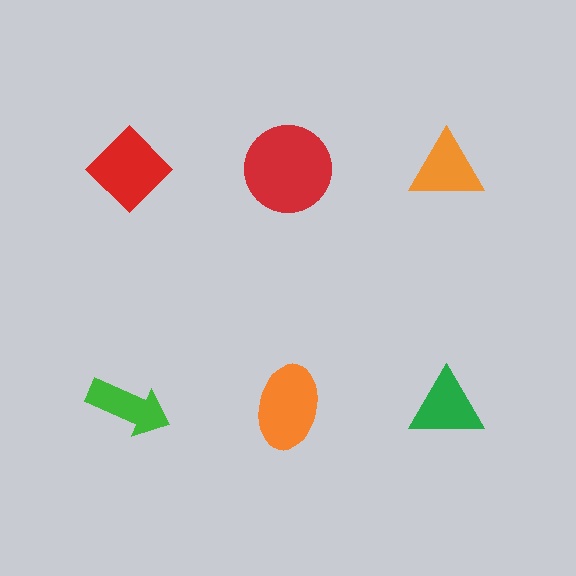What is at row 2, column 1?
A green arrow.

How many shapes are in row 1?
3 shapes.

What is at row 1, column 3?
An orange triangle.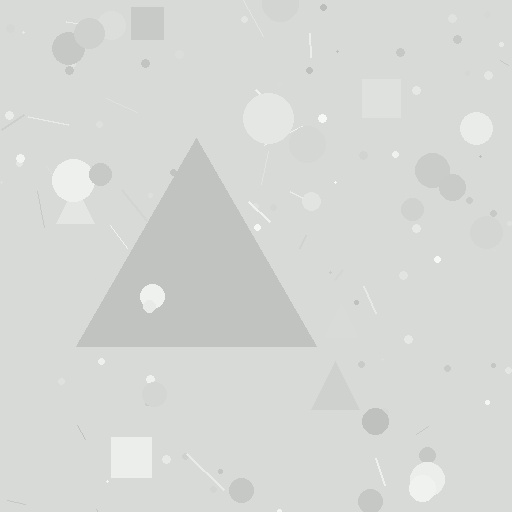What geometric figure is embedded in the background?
A triangle is embedded in the background.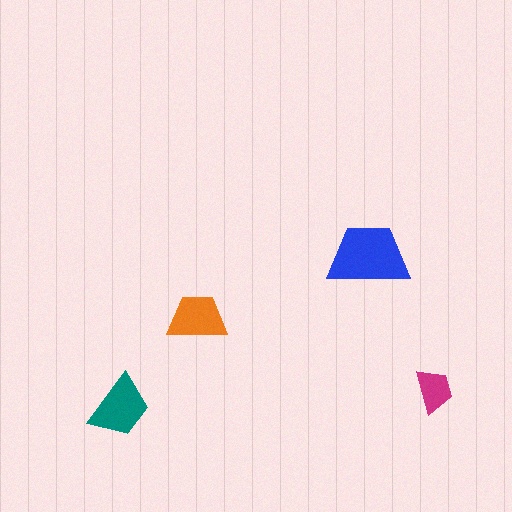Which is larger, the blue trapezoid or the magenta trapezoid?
The blue one.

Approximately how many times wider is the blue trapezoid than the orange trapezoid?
About 1.5 times wider.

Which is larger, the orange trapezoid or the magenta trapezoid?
The orange one.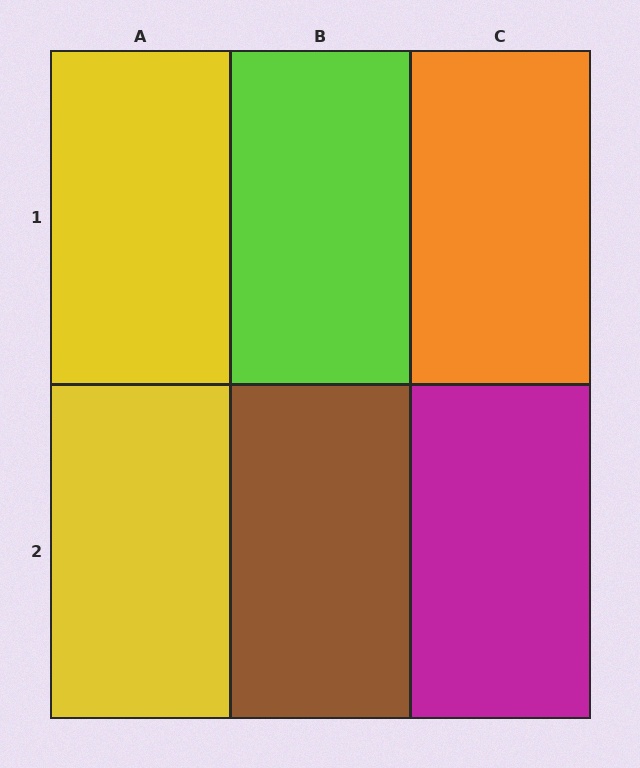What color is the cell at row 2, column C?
Magenta.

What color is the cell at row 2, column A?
Yellow.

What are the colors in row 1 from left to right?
Yellow, lime, orange.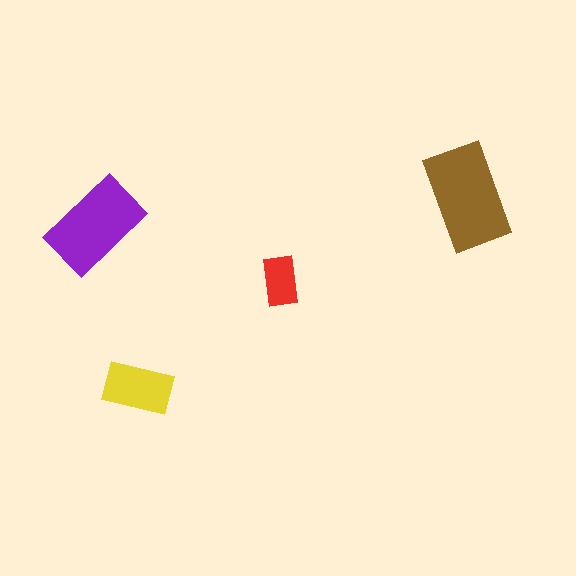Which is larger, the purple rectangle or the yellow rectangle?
The purple one.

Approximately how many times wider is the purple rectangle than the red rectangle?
About 2 times wider.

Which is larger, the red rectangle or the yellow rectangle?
The yellow one.